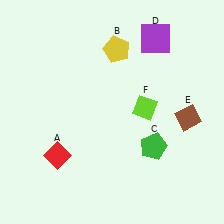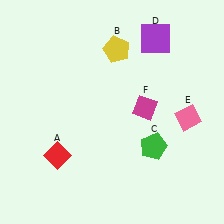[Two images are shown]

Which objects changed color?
E changed from brown to pink. F changed from lime to magenta.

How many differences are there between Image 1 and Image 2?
There are 2 differences between the two images.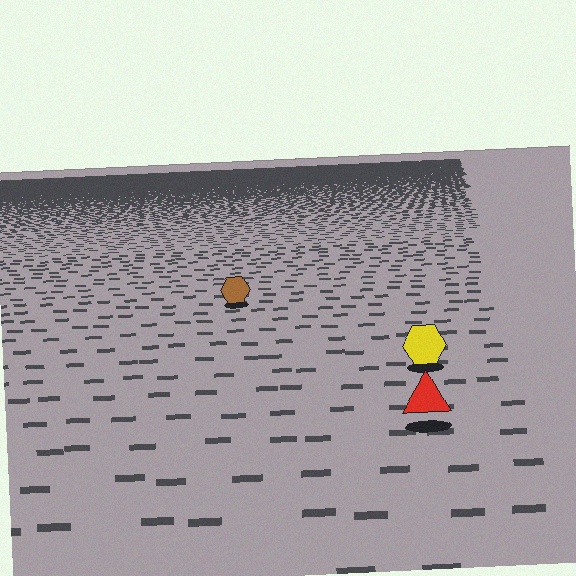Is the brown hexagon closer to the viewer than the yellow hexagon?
No. The yellow hexagon is closer — you can tell from the texture gradient: the ground texture is coarser near it.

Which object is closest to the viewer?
The red triangle is closest. The texture marks near it are larger and more spread out.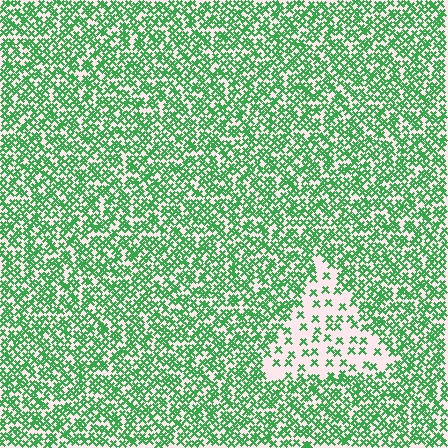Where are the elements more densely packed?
The elements are more densely packed outside the triangle boundary.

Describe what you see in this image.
The image contains small green elements arranged at two different densities. A triangle-shaped region is visible where the elements are less densely packed than the surrounding area.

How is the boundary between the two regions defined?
The boundary is defined by a change in element density (approximately 2.9x ratio). All elements are the same color, size, and shape.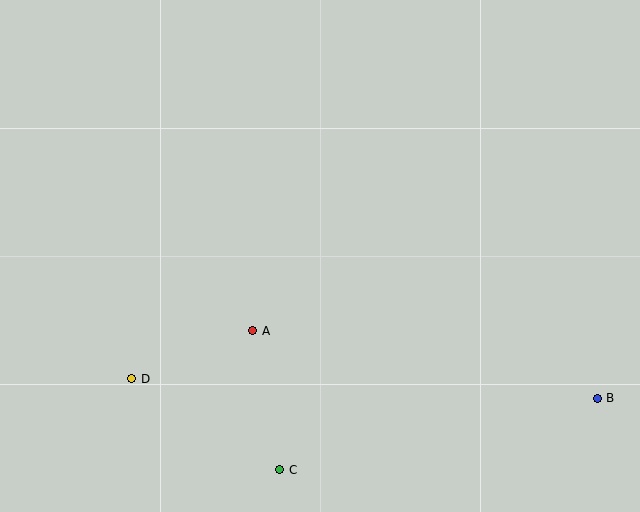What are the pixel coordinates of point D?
Point D is at (132, 379).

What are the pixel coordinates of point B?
Point B is at (597, 398).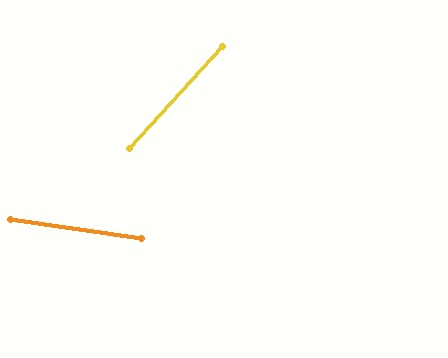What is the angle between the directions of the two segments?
Approximately 56 degrees.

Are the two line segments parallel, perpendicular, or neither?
Neither parallel nor perpendicular — they differ by about 56°.